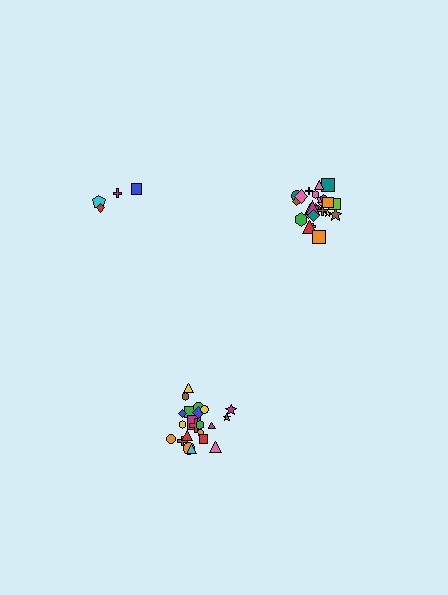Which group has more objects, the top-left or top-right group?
The top-right group.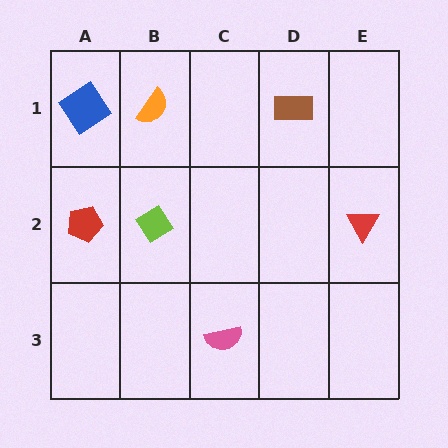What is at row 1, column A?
A blue diamond.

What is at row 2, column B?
A lime diamond.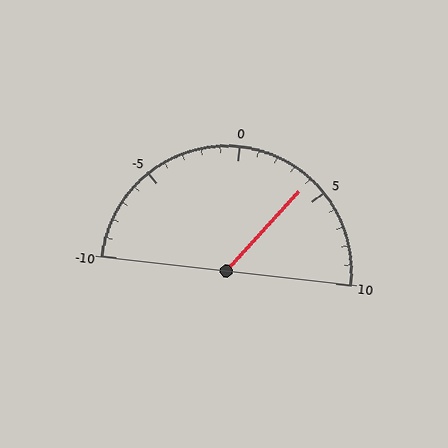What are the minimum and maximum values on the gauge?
The gauge ranges from -10 to 10.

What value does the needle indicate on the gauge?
The needle indicates approximately 4.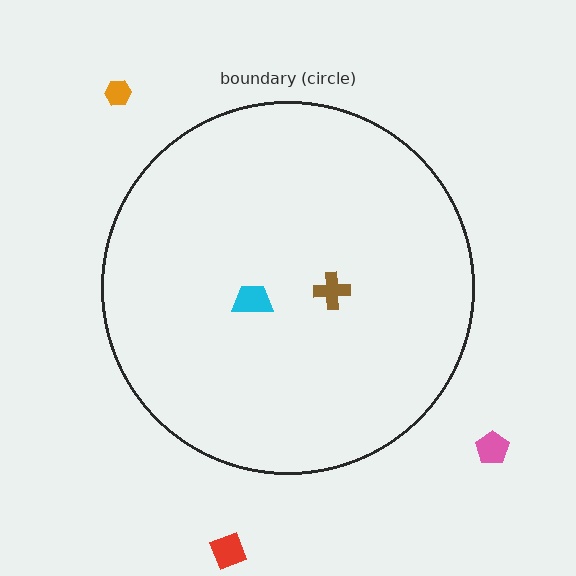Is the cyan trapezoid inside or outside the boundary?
Inside.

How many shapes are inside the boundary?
2 inside, 3 outside.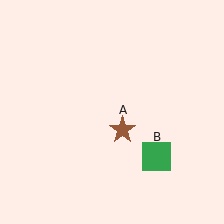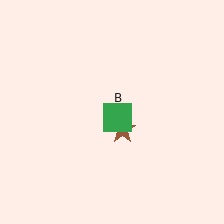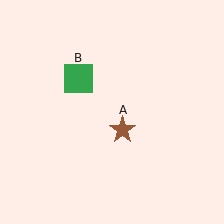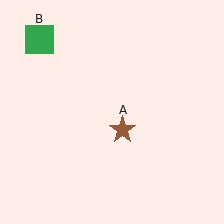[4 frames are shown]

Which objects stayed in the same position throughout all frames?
Brown star (object A) remained stationary.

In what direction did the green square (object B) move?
The green square (object B) moved up and to the left.